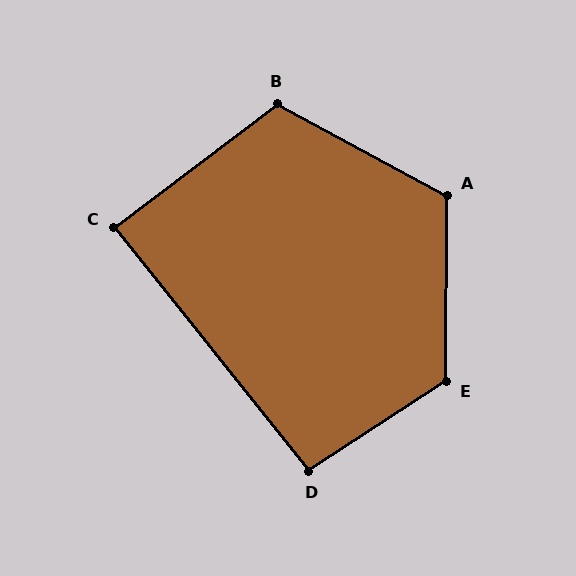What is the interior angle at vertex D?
Approximately 96 degrees (obtuse).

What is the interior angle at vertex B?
Approximately 115 degrees (obtuse).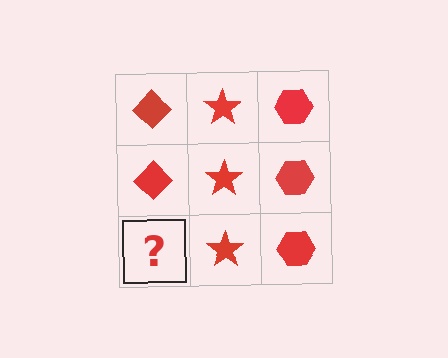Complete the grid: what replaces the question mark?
The question mark should be replaced with a red diamond.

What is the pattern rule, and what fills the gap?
The rule is that each column has a consistent shape. The gap should be filled with a red diamond.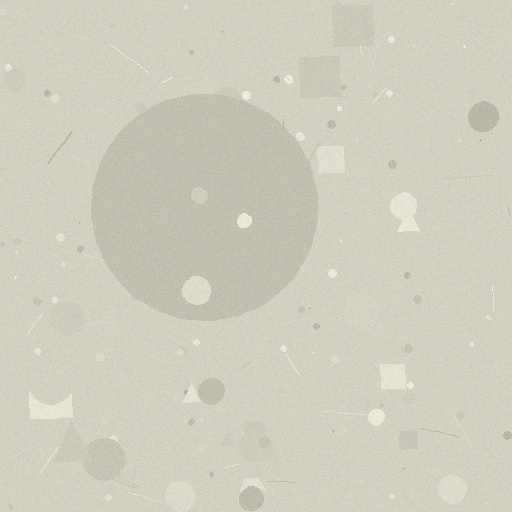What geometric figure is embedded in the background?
A circle is embedded in the background.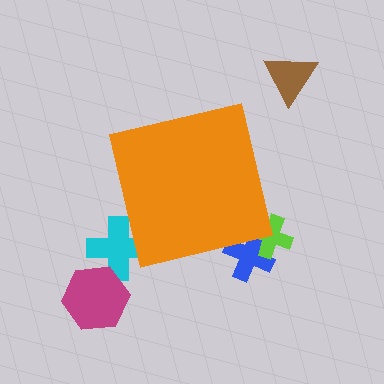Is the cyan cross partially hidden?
Yes, the cyan cross is partially hidden behind the orange square.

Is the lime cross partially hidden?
Yes, the lime cross is partially hidden behind the orange square.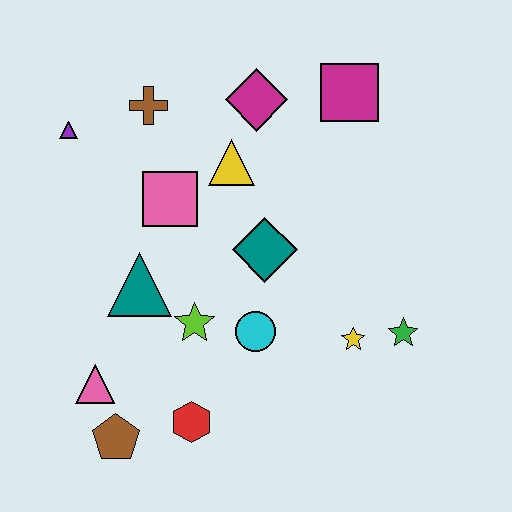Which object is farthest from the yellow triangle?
The brown pentagon is farthest from the yellow triangle.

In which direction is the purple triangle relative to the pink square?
The purple triangle is to the left of the pink square.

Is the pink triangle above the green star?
No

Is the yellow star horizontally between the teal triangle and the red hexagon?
No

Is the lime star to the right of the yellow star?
No